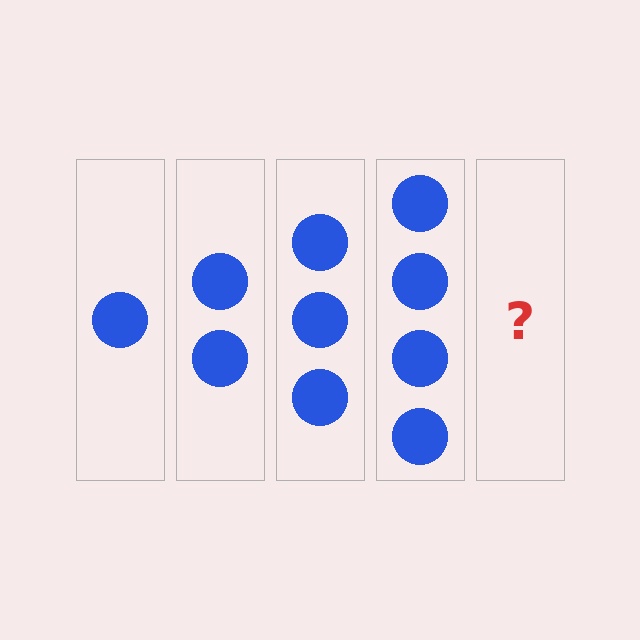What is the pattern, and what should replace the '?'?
The pattern is that each step adds one more circle. The '?' should be 5 circles.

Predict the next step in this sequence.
The next step is 5 circles.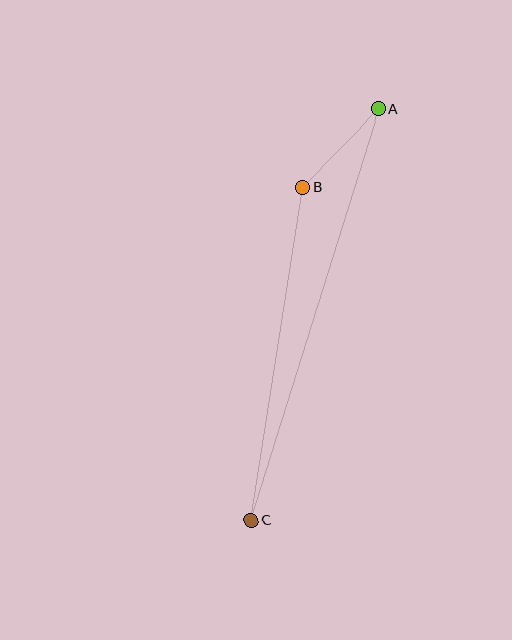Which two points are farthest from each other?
Points A and C are farthest from each other.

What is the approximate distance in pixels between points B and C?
The distance between B and C is approximately 337 pixels.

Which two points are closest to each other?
Points A and B are closest to each other.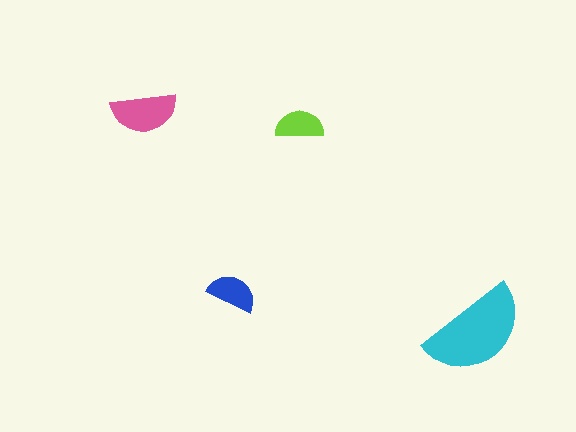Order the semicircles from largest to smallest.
the cyan one, the pink one, the blue one, the lime one.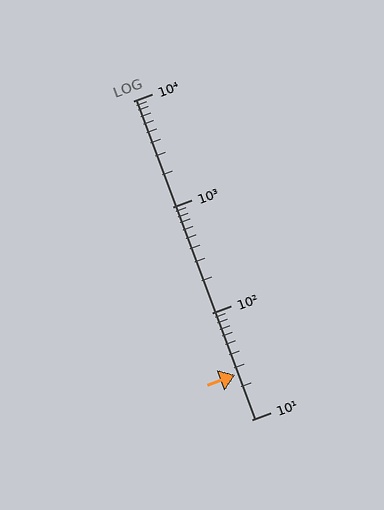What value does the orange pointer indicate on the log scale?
The pointer indicates approximately 26.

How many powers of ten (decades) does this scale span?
The scale spans 3 decades, from 10 to 10000.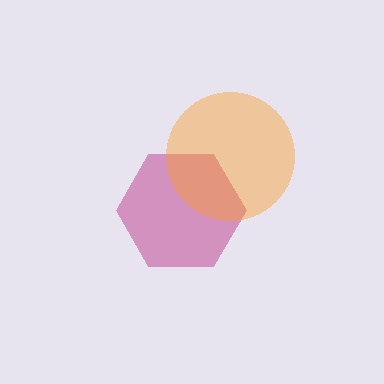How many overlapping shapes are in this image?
There are 2 overlapping shapes in the image.